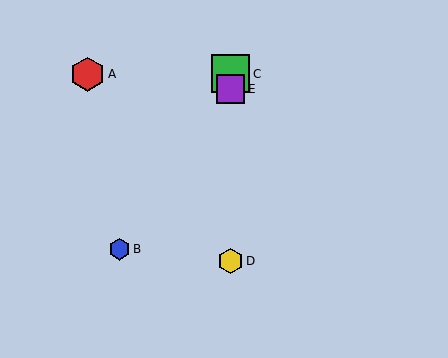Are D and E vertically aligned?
Yes, both are at x≈230.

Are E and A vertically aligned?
No, E is at x≈230 and A is at x≈88.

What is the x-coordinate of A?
Object A is at x≈88.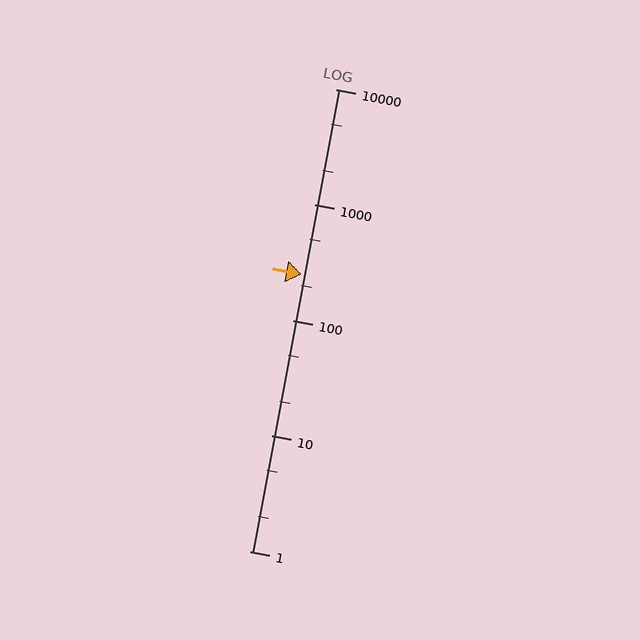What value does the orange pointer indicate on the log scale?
The pointer indicates approximately 250.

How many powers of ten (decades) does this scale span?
The scale spans 4 decades, from 1 to 10000.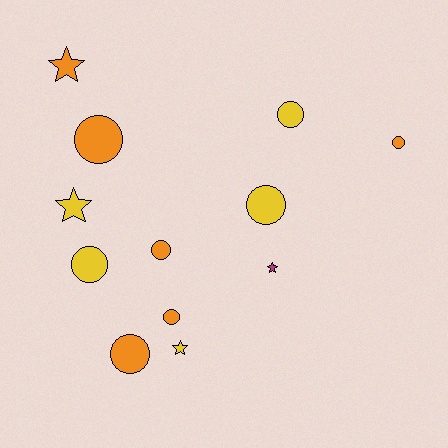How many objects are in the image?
There are 12 objects.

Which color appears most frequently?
Orange, with 6 objects.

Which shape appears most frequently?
Circle, with 8 objects.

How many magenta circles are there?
There are no magenta circles.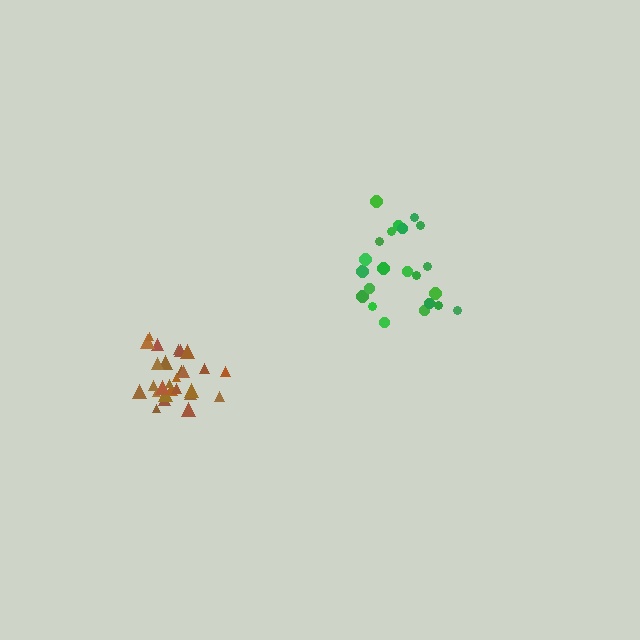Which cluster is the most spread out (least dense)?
Green.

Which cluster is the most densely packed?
Brown.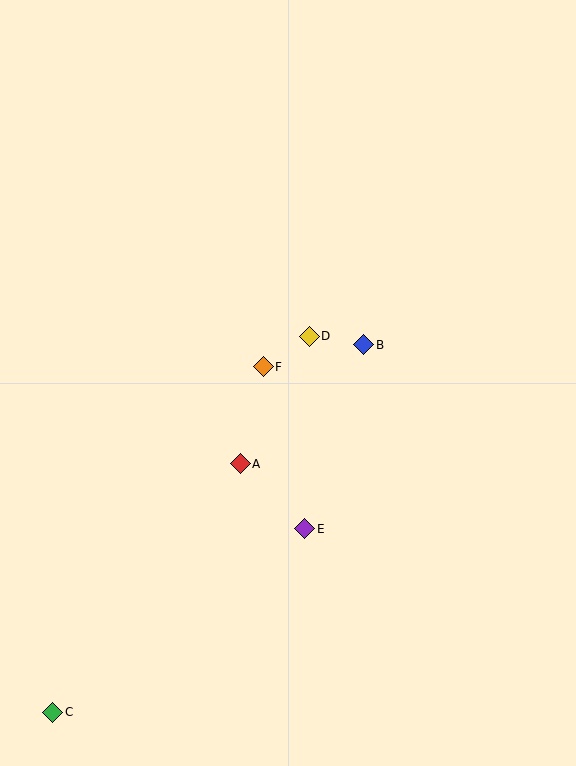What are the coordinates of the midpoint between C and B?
The midpoint between C and B is at (208, 529).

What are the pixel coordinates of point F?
Point F is at (263, 367).